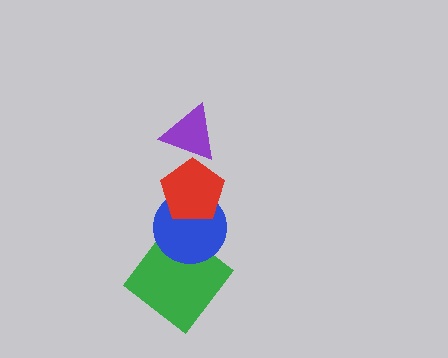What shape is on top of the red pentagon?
The purple triangle is on top of the red pentagon.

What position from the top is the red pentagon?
The red pentagon is 2nd from the top.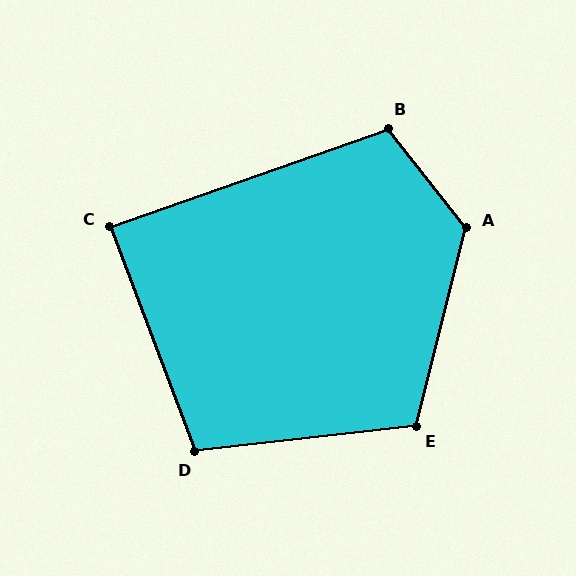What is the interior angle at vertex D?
Approximately 104 degrees (obtuse).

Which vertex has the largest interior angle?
A, at approximately 128 degrees.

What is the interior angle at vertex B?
Approximately 109 degrees (obtuse).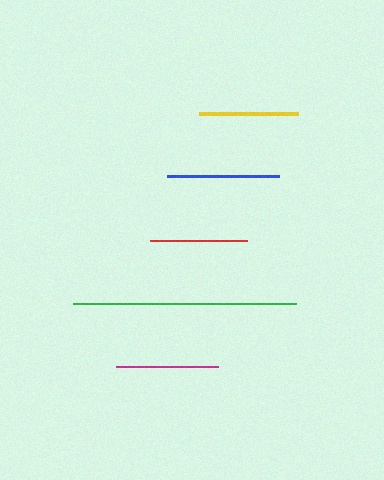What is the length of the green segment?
The green segment is approximately 223 pixels long.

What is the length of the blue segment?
The blue segment is approximately 112 pixels long.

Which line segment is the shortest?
The red line is the shortest at approximately 97 pixels.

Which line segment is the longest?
The green line is the longest at approximately 223 pixels.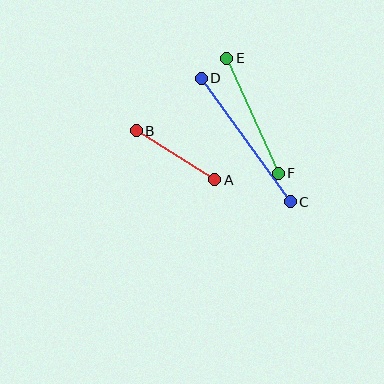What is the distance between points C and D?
The distance is approximately 152 pixels.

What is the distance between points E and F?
The distance is approximately 126 pixels.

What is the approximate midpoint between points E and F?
The midpoint is at approximately (252, 116) pixels.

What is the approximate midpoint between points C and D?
The midpoint is at approximately (246, 140) pixels.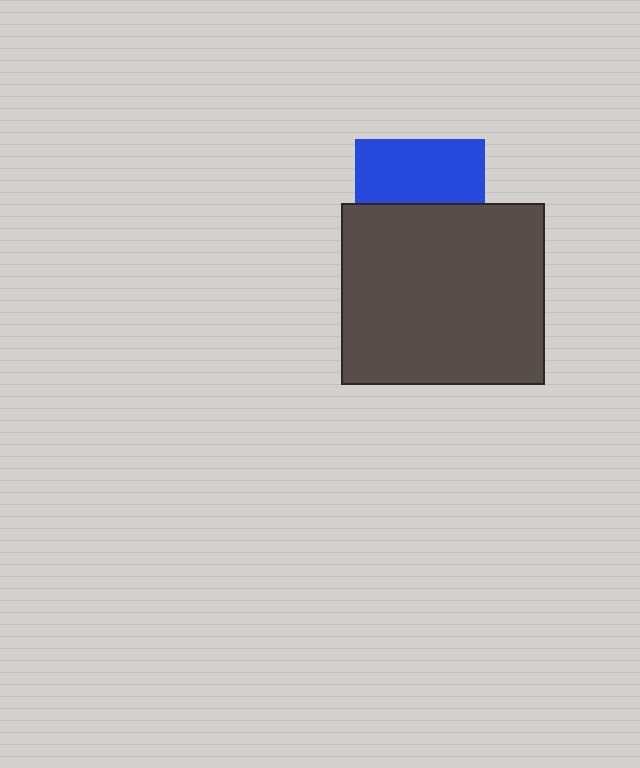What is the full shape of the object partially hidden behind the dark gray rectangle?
The partially hidden object is a blue square.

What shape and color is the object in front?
The object in front is a dark gray rectangle.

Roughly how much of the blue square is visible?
About half of it is visible (roughly 50%).